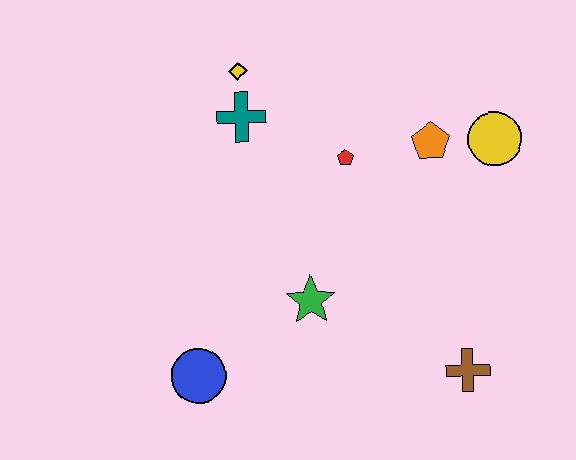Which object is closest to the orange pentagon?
The yellow circle is closest to the orange pentagon.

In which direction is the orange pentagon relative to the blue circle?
The orange pentagon is to the right of the blue circle.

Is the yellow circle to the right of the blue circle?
Yes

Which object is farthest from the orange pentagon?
The blue circle is farthest from the orange pentagon.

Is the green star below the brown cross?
No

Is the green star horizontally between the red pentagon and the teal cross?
Yes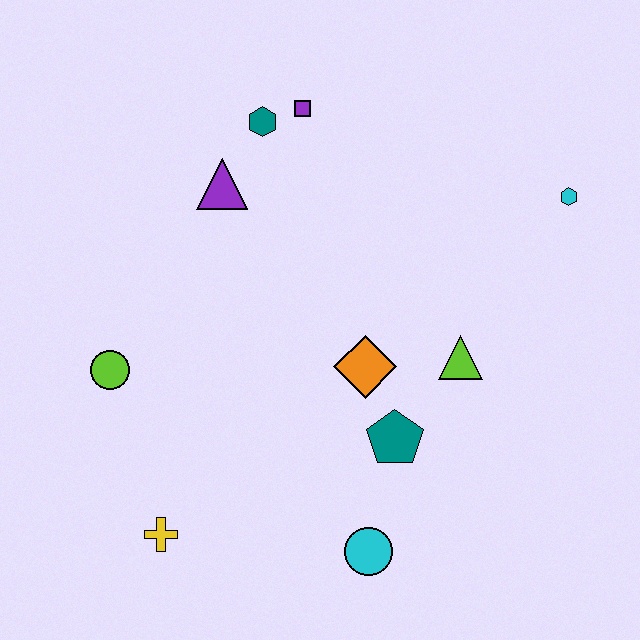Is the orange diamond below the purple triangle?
Yes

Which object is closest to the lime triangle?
The orange diamond is closest to the lime triangle.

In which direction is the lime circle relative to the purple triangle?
The lime circle is below the purple triangle.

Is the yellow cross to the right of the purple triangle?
No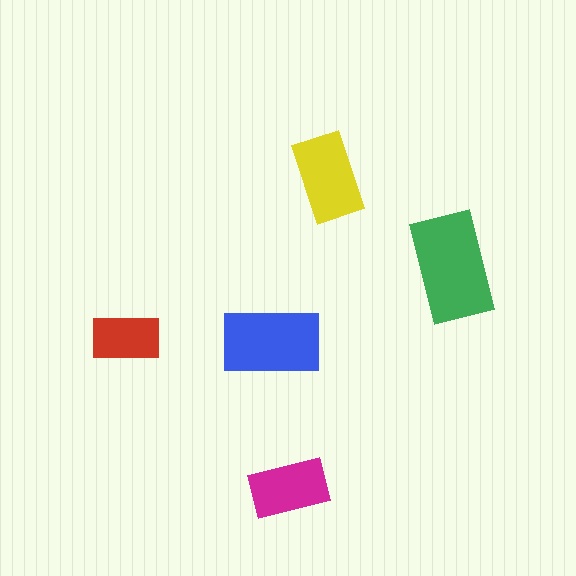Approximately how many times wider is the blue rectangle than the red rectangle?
About 1.5 times wider.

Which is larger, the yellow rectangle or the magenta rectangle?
The yellow one.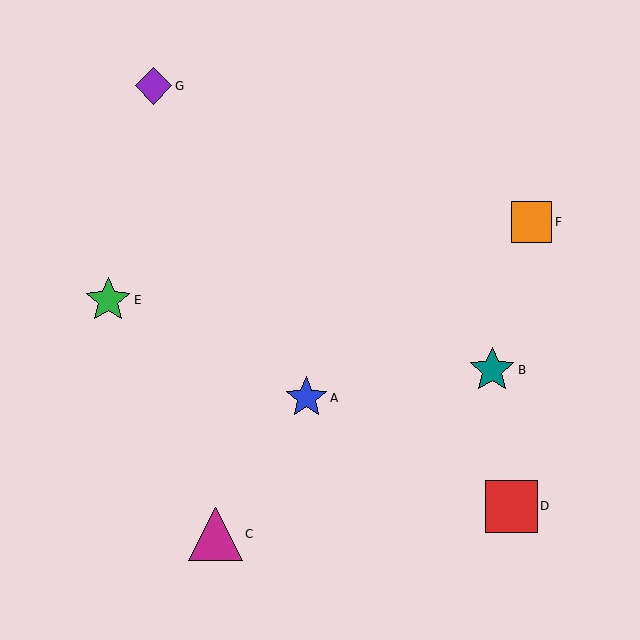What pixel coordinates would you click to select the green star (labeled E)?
Click at (108, 300) to select the green star E.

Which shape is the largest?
The magenta triangle (labeled C) is the largest.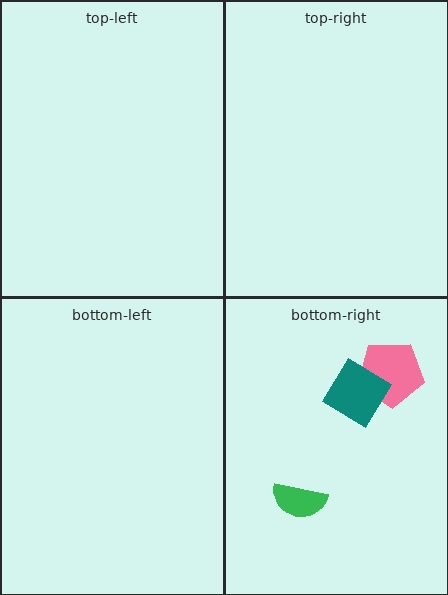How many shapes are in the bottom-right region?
3.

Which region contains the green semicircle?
The bottom-right region.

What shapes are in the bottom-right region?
The pink pentagon, the teal diamond, the green semicircle.